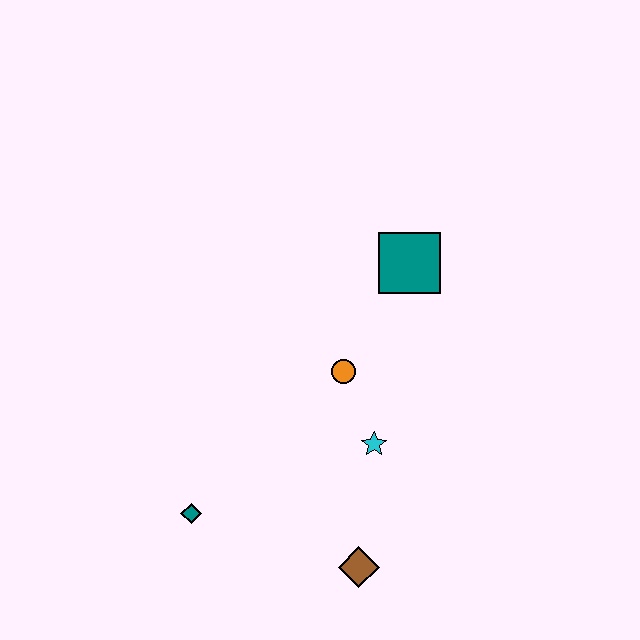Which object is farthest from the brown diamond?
The teal square is farthest from the brown diamond.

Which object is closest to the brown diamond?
The cyan star is closest to the brown diamond.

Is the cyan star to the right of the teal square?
No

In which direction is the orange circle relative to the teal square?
The orange circle is below the teal square.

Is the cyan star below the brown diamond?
No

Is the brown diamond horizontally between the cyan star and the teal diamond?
Yes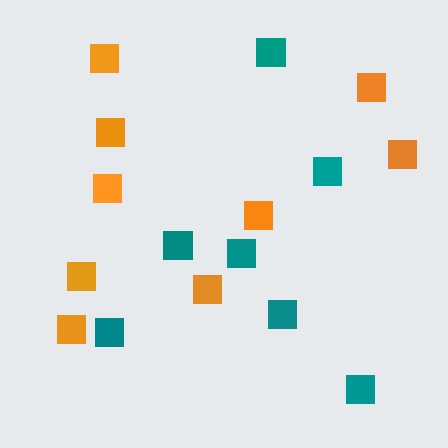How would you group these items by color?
There are 2 groups: one group of teal squares (7) and one group of orange squares (9).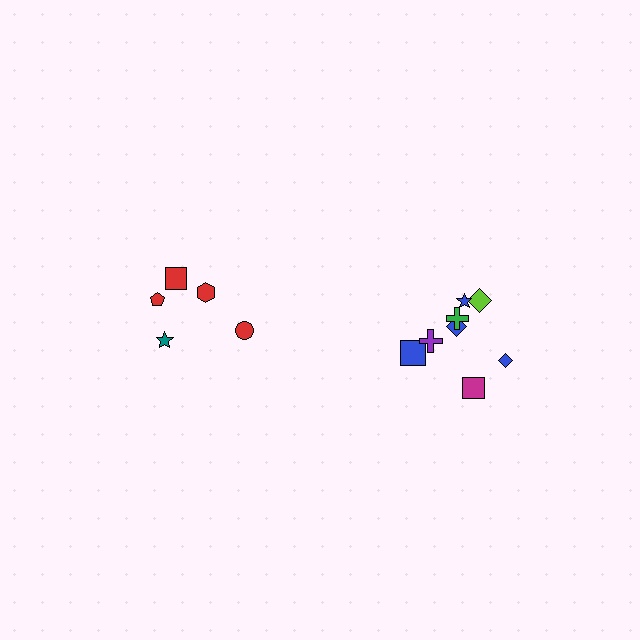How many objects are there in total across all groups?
There are 13 objects.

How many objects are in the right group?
There are 8 objects.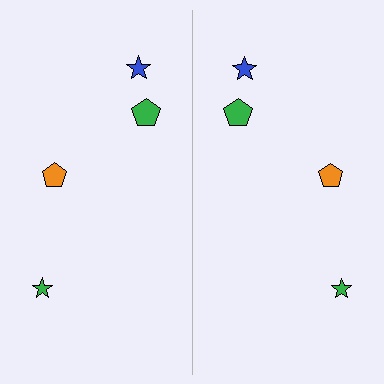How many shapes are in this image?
There are 8 shapes in this image.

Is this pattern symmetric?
Yes, this pattern has bilateral (reflection) symmetry.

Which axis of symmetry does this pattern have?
The pattern has a vertical axis of symmetry running through the center of the image.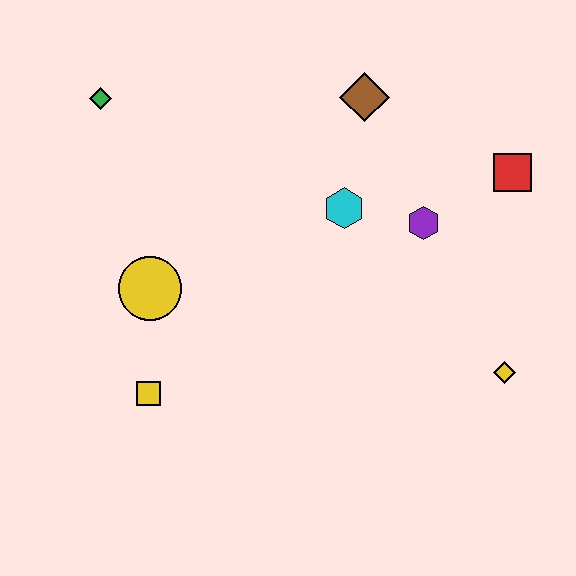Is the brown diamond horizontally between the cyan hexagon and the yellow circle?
No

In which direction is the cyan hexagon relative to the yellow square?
The cyan hexagon is to the right of the yellow square.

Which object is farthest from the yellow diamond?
The green diamond is farthest from the yellow diamond.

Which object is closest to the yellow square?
The yellow circle is closest to the yellow square.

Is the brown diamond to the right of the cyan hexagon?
Yes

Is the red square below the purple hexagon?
No